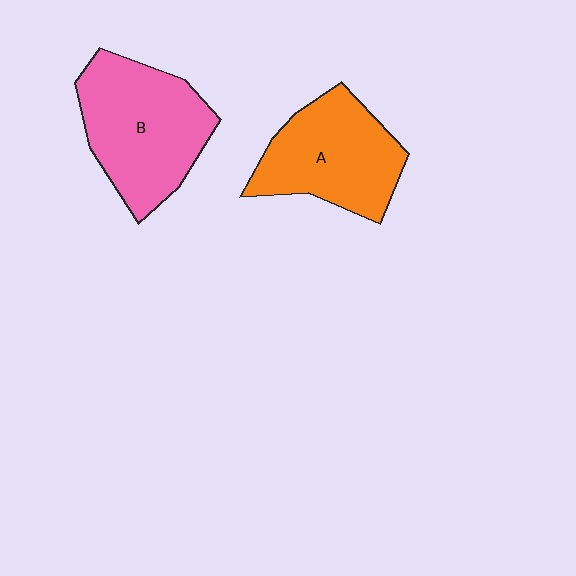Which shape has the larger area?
Shape B (pink).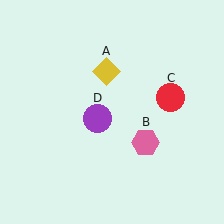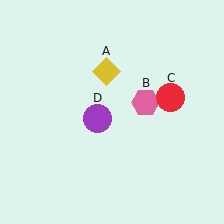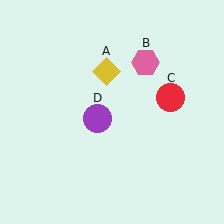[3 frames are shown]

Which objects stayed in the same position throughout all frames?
Yellow diamond (object A) and red circle (object C) and purple circle (object D) remained stationary.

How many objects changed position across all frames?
1 object changed position: pink hexagon (object B).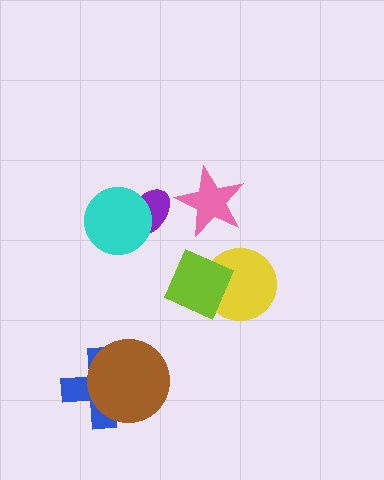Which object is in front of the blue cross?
The brown circle is in front of the blue cross.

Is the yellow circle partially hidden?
Yes, it is partially covered by another shape.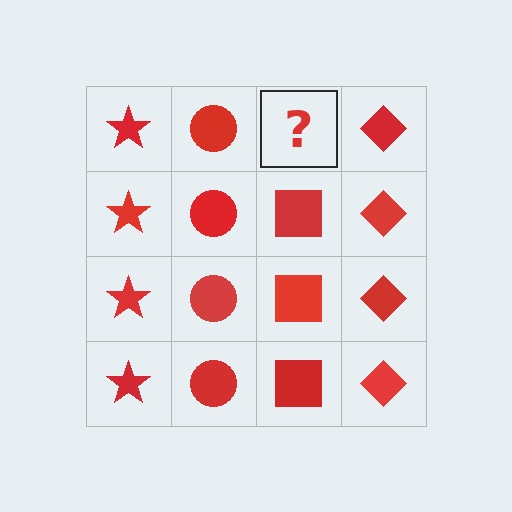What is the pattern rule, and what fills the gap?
The rule is that each column has a consistent shape. The gap should be filled with a red square.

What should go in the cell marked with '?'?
The missing cell should contain a red square.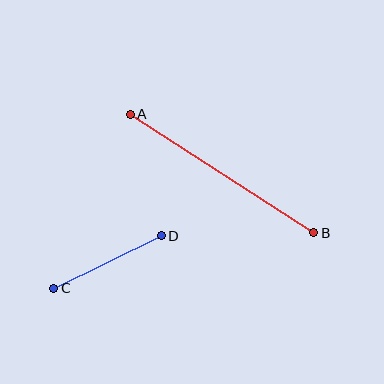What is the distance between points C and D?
The distance is approximately 120 pixels.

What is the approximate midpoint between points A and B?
The midpoint is at approximately (222, 173) pixels.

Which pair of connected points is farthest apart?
Points A and B are farthest apart.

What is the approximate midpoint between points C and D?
The midpoint is at approximately (108, 262) pixels.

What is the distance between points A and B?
The distance is approximately 219 pixels.